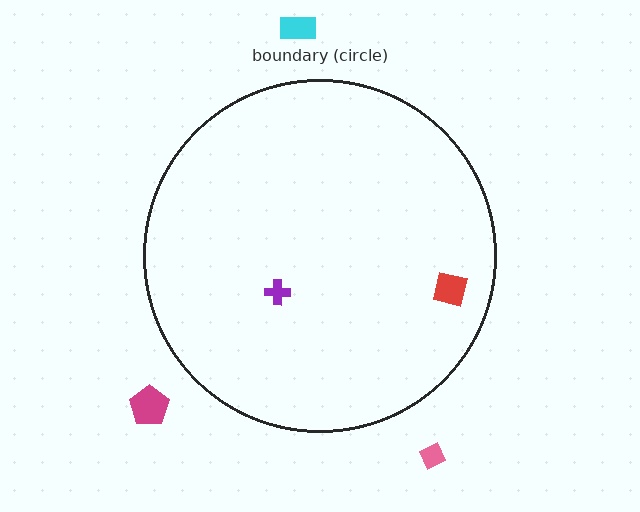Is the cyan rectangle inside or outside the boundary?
Outside.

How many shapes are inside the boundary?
2 inside, 3 outside.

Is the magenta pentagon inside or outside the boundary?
Outside.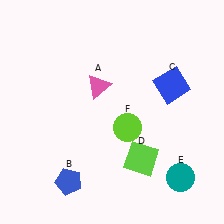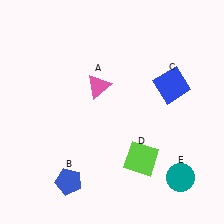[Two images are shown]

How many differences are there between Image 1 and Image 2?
There is 1 difference between the two images.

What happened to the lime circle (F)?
The lime circle (F) was removed in Image 2. It was in the bottom-right area of Image 1.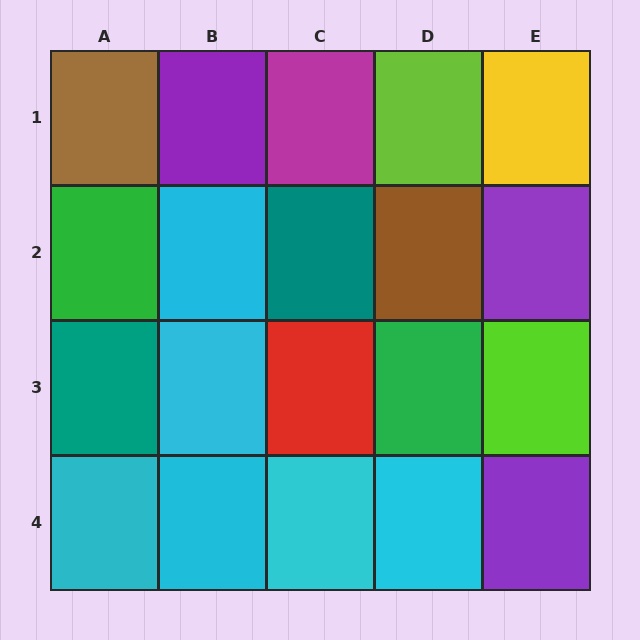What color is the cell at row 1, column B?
Purple.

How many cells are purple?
3 cells are purple.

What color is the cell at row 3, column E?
Lime.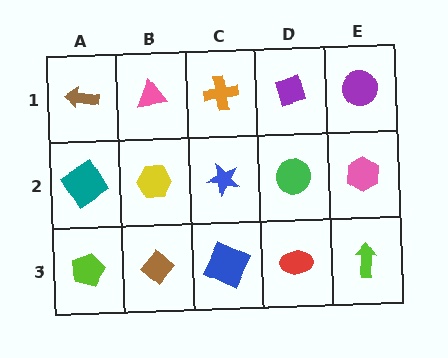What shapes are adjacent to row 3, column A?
A teal diamond (row 2, column A), a brown diamond (row 3, column B).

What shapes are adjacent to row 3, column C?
A blue star (row 2, column C), a brown diamond (row 3, column B), a red ellipse (row 3, column D).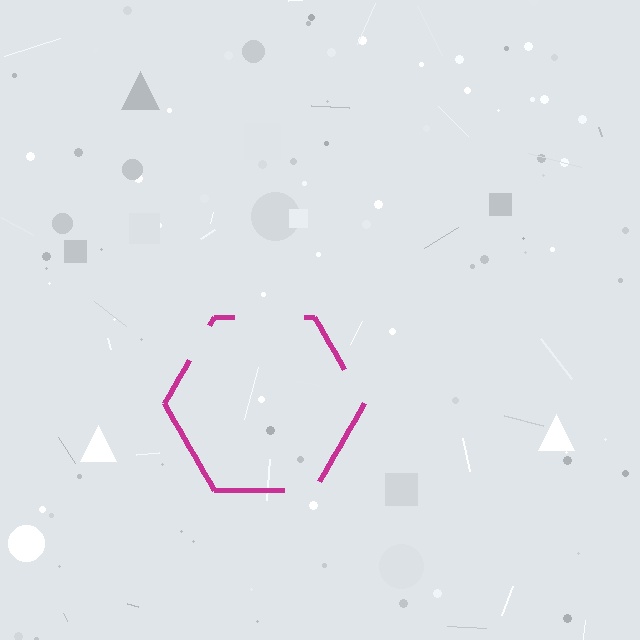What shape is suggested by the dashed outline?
The dashed outline suggests a hexagon.